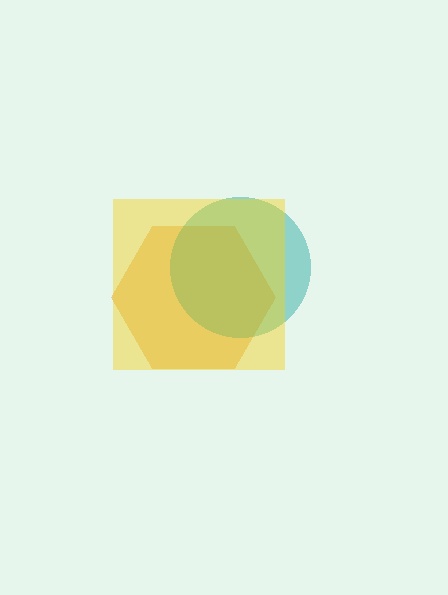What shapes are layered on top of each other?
The layered shapes are: an orange hexagon, a teal circle, a yellow square.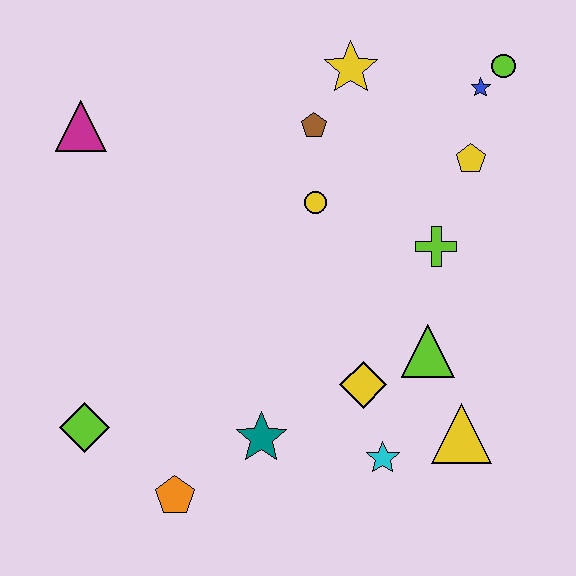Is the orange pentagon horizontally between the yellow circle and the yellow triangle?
No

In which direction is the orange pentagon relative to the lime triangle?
The orange pentagon is to the left of the lime triangle.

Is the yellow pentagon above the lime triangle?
Yes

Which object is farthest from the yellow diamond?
The magenta triangle is farthest from the yellow diamond.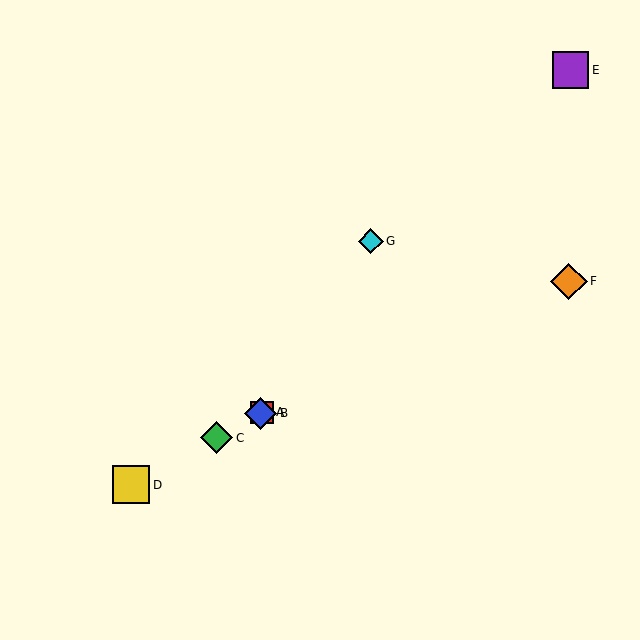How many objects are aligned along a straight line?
4 objects (A, B, C, D) are aligned along a straight line.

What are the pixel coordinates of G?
Object G is at (371, 241).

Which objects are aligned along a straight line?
Objects A, B, C, D are aligned along a straight line.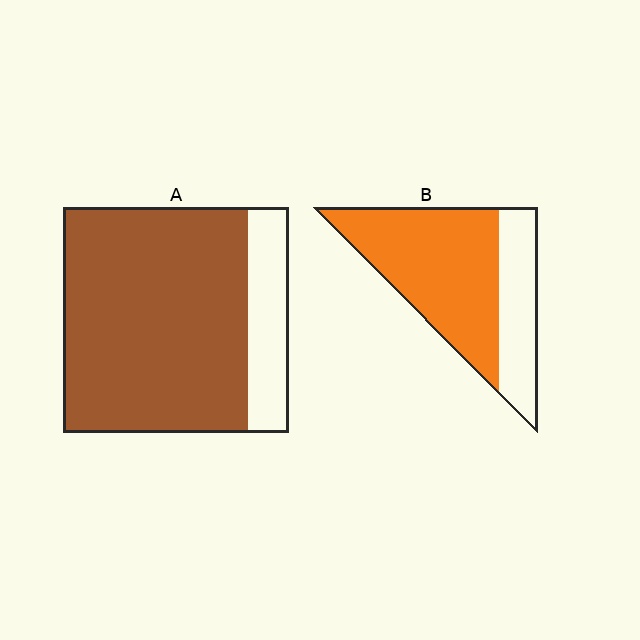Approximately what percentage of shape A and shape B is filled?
A is approximately 80% and B is approximately 70%.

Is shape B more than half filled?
Yes.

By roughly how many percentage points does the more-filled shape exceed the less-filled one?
By roughly 15 percentage points (A over B).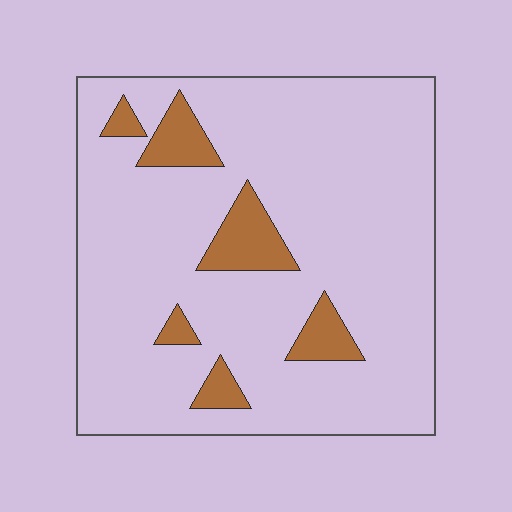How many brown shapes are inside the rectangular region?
6.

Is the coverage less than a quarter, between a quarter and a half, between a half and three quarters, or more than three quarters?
Less than a quarter.